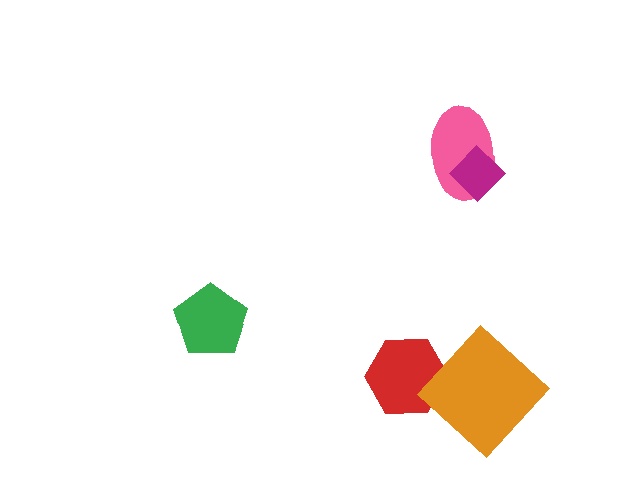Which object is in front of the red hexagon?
The orange diamond is in front of the red hexagon.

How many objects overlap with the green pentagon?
0 objects overlap with the green pentagon.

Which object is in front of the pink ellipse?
The magenta diamond is in front of the pink ellipse.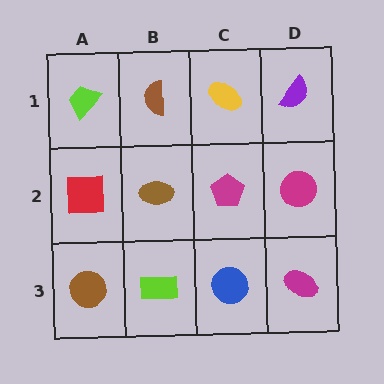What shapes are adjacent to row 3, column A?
A red square (row 2, column A), a lime rectangle (row 3, column B).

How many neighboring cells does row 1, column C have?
3.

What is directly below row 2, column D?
A magenta ellipse.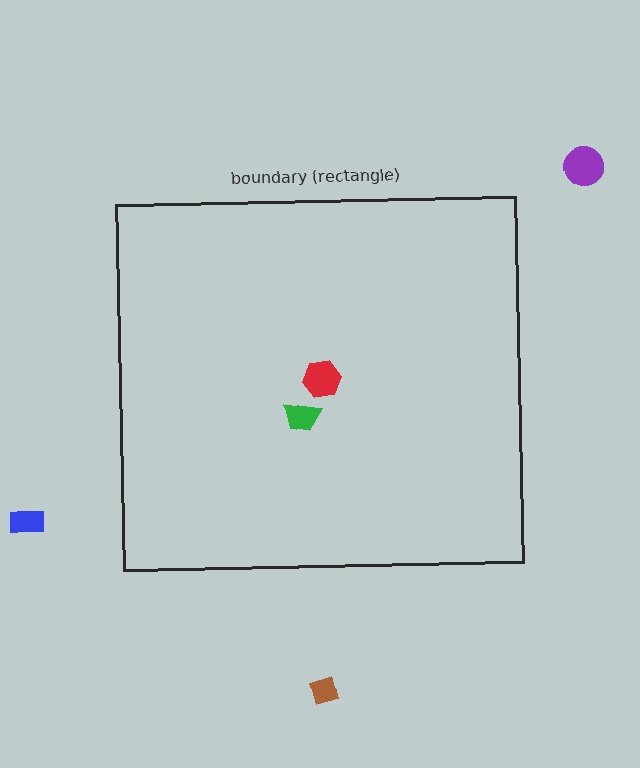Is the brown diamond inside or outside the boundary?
Outside.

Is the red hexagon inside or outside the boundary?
Inside.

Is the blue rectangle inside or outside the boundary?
Outside.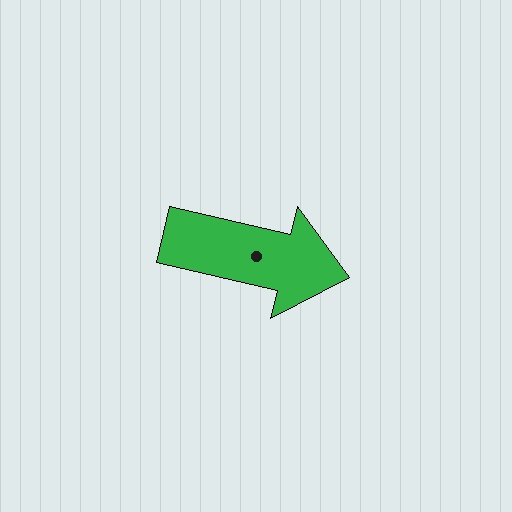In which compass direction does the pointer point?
East.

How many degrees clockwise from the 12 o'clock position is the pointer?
Approximately 103 degrees.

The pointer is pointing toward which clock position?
Roughly 3 o'clock.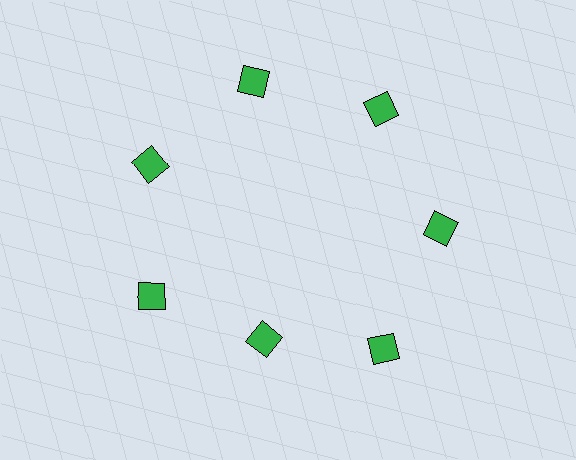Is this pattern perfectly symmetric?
No. The 7 green squares are arranged in a ring, but one element near the 6 o'clock position is pulled inward toward the center, breaking the 7-fold rotational symmetry.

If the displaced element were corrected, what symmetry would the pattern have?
It would have 7-fold rotational symmetry — the pattern would map onto itself every 51 degrees.